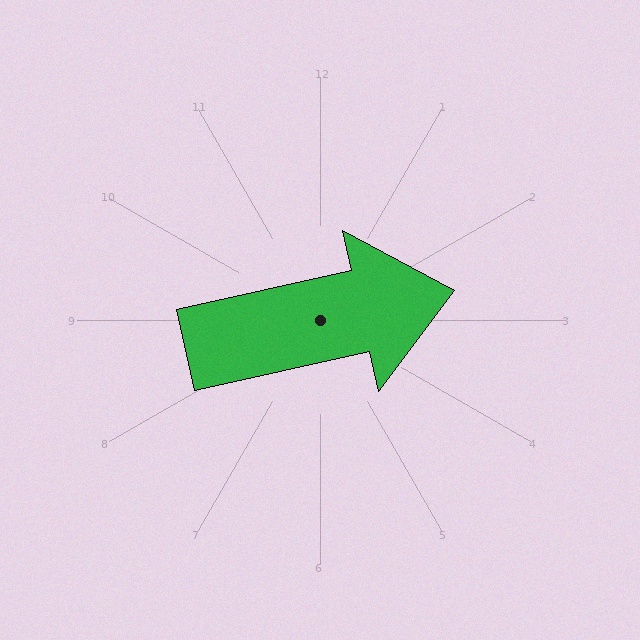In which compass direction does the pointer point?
East.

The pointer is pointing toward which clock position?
Roughly 3 o'clock.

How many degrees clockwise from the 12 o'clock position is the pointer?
Approximately 78 degrees.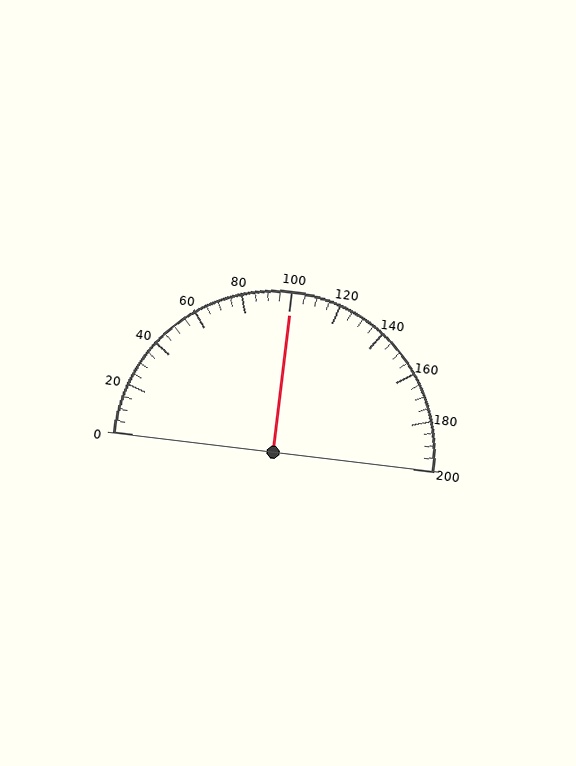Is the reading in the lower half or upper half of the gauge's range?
The reading is in the upper half of the range (0 to 200).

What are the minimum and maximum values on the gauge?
The gauge ranges from 0 to 200.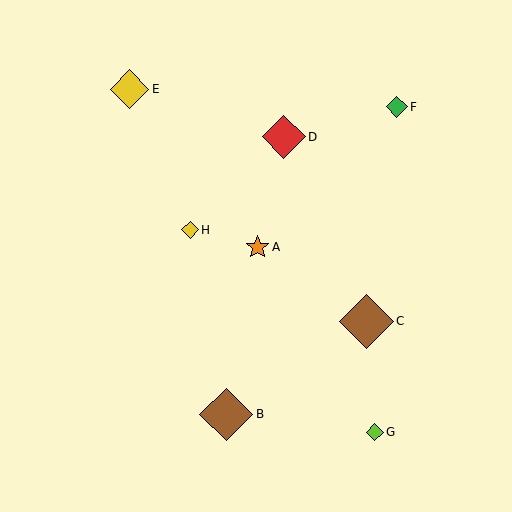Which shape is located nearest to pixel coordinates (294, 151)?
The red diamond (labeled D) at (284, 137) is nearest to that location.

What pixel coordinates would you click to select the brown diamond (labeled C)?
Click at (366, 321) to select the brown diamond C.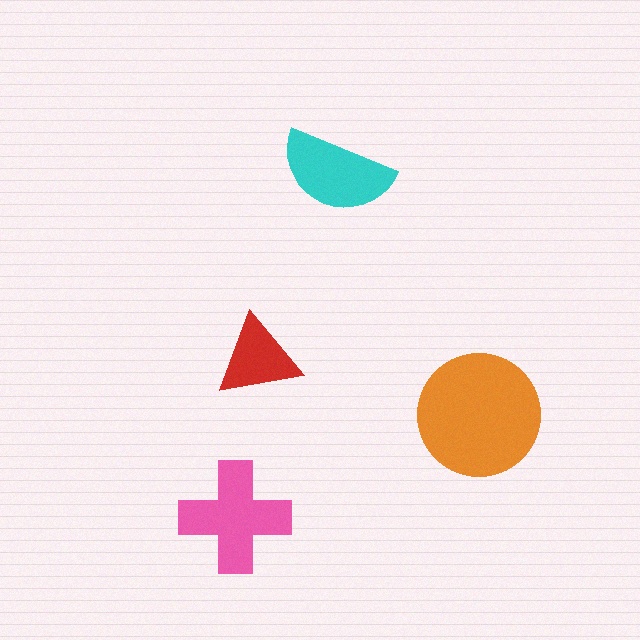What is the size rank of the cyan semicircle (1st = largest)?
3rd.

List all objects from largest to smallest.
The orange circle, the pink cross, the cyan semicircle, the red triangle.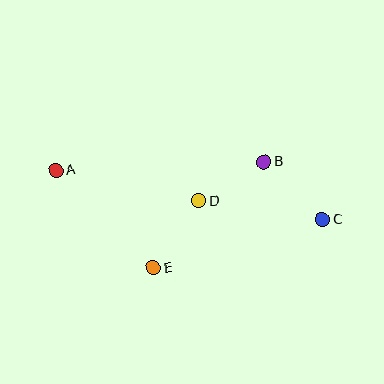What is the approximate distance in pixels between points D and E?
The distance between D and E is approximately 81 pixels.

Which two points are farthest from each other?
Points A and C are farthest from each other.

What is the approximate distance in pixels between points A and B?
The distance between A and B is approximately 209 pixels.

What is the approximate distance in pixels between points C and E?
The distance between C and E is approximately 176 pixels.